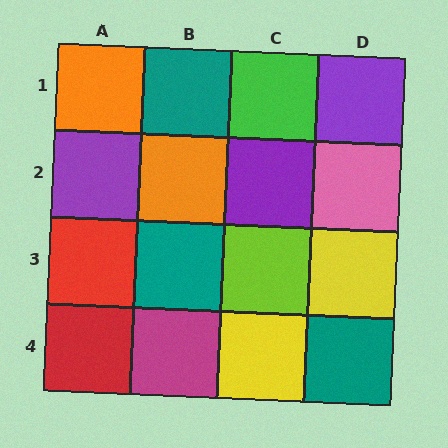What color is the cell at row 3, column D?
Yellow.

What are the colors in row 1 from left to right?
Orange, teal, green, purple.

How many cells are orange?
2 cells are orange.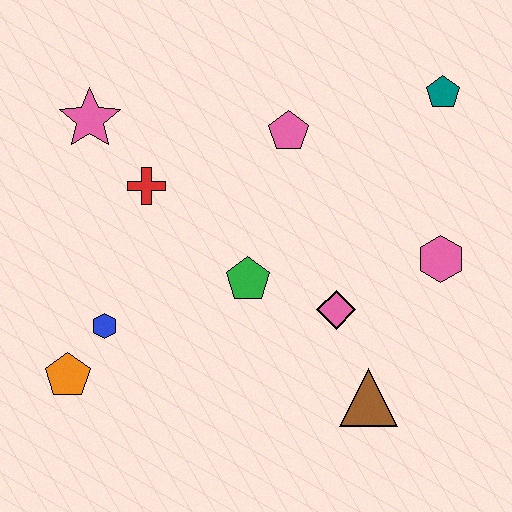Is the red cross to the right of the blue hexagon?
Yes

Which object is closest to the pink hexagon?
The pink diamond is closest to the pink hexagon.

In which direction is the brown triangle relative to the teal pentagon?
The brown triangle is below the teal pentagon.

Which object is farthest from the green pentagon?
The teal pentagon is farthest from the green pentagon.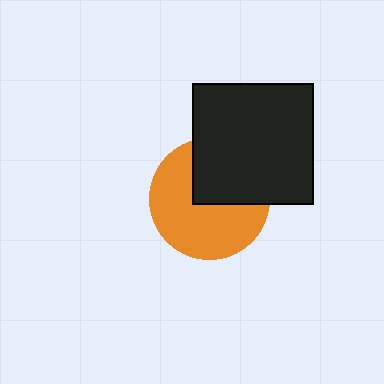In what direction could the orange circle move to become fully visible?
The orange circle could move toward the lower-left. That would shift it out from behind the black square entirely.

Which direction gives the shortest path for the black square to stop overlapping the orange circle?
Moving toward the upper-right gives the shortest separation.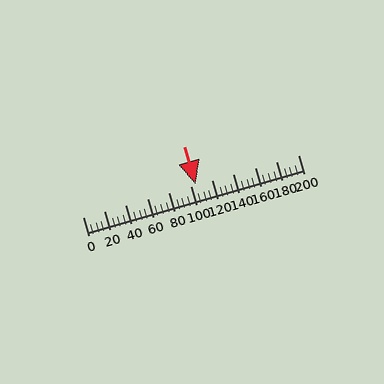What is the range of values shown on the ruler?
The ruler shows values from 0 to 200.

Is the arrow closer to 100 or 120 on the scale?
The arrow is closer to 100.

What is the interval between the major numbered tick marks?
The major tick marks are spaced 20 units apart.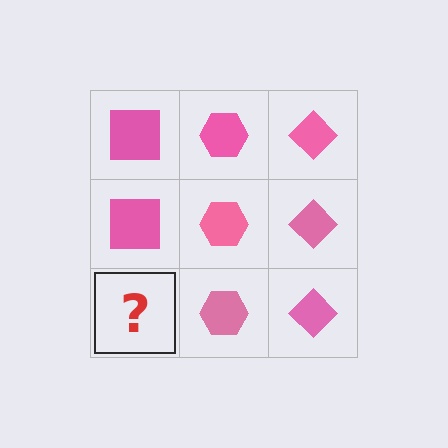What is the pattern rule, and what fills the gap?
The rule is that each column has a consistent shape. The gap should be filled with a pink square.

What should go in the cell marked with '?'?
The missing cell should contain a pink square.